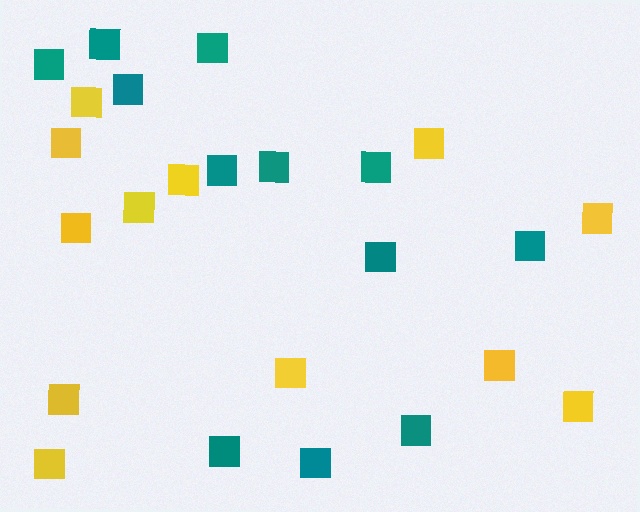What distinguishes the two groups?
There are 2 groups: one group of yellow squares (12) and one group of teal squares (12).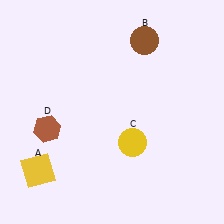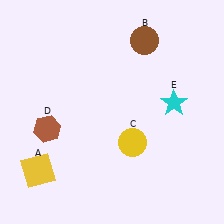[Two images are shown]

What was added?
A cyan star (E) was added in Image 2.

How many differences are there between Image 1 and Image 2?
There is 1 difference between the two images.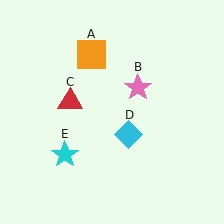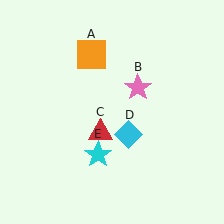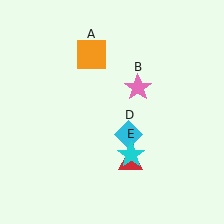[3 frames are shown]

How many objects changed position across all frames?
2 objects changed position: red triangle (object C), cyan star (object E).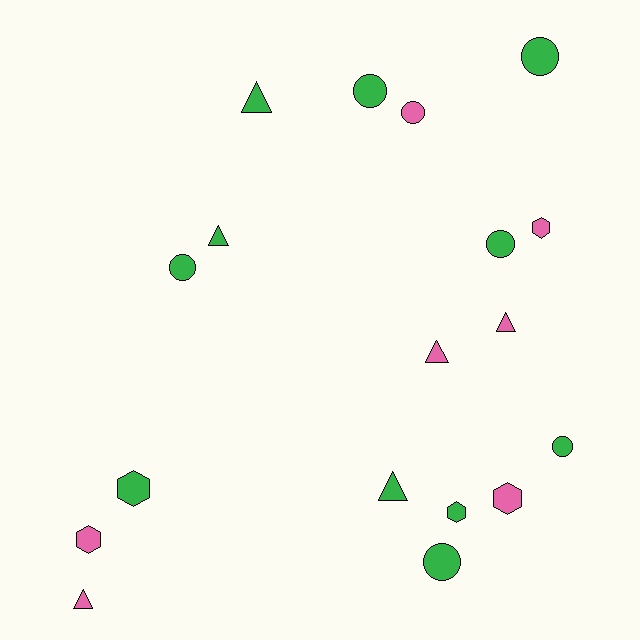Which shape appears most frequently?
Circle, with 7 objects.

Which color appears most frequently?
Green, with 11 objects.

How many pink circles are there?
There is 1 pink circle.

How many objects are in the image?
There are 18 objects.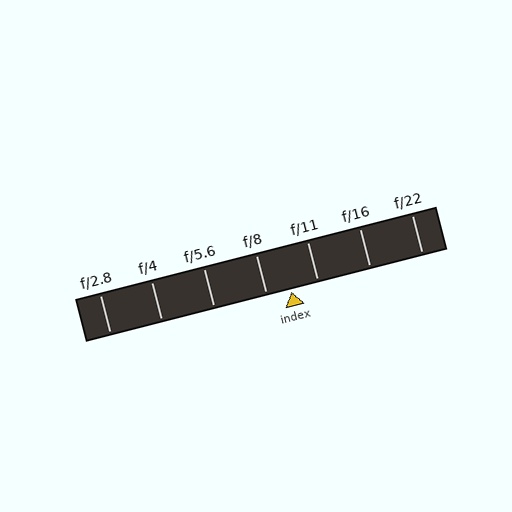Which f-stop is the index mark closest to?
The index mark is closest to f/8.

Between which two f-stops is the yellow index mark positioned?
The index mark is between f/8 and f/11.